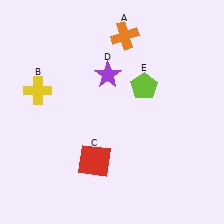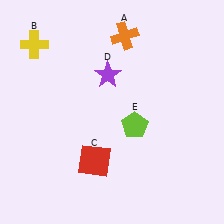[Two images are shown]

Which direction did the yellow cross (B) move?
The yellow cross (B) moved up.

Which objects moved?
The objects that moved are: the yellow cross (B), the lime pentagon (E).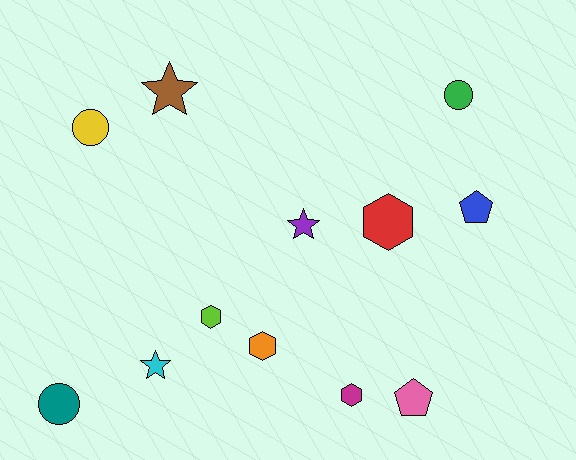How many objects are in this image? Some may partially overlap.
There are 12 objects.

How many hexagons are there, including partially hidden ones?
There are 4 hexagons.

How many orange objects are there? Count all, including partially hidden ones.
There is 1 orange object.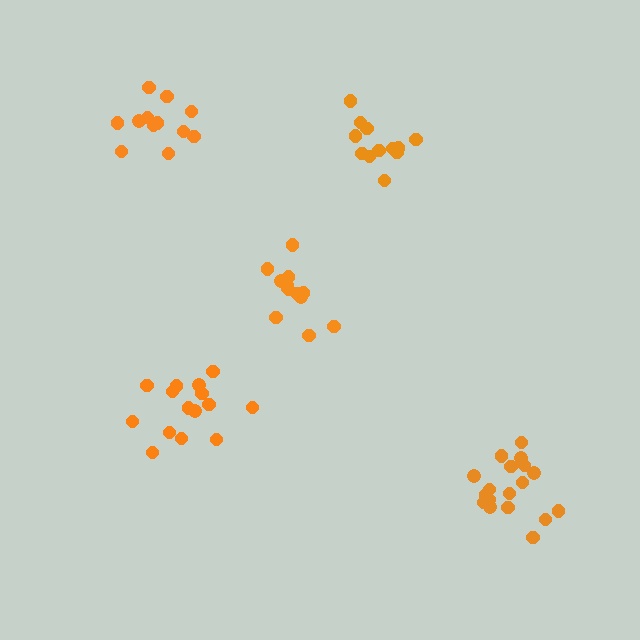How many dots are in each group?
Group 1: 18 dots, Group 2: 12 dots, Group 3: 13 dots, Group 4: 12 dots, Group 5: 15 dots (70 total).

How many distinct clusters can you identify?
There are 5 distinct clusters.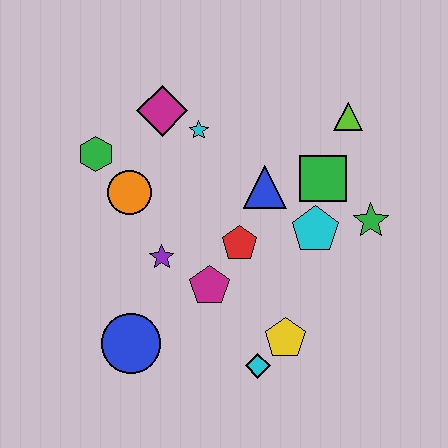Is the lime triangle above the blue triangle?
Yes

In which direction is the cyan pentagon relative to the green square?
The cyan pentagon is below the green square.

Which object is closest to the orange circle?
The green hexagon is closest to the orange circle.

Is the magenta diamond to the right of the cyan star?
No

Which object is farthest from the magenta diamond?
The cyan diamond is farthest from the magenta diamond.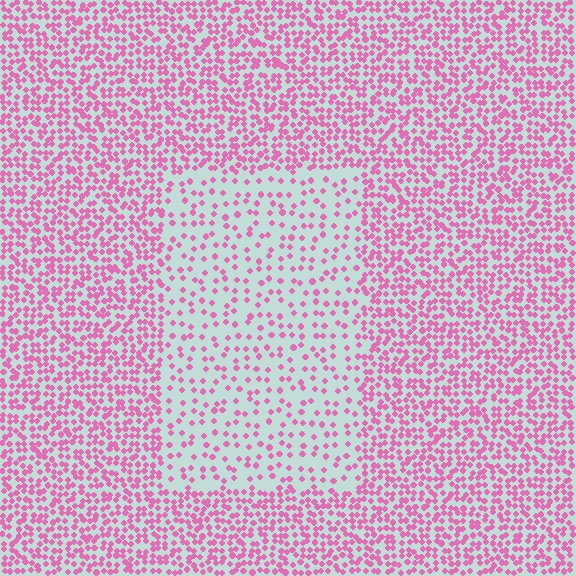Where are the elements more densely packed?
The elements are more densely packed outside the rectangle boundary.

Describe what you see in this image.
The image contains small pink elements arranged at two different densities. A rectangle-shaped region is visible where the elements are less densely packed than the surrounding area.